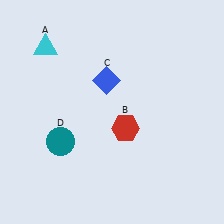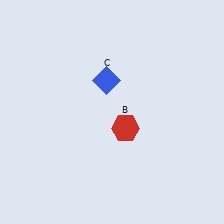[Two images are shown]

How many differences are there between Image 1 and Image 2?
There are 2 differences between the two images.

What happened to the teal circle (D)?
The teal circle (D) was removed in Image 2. It was in the bottom-left area of Image 1.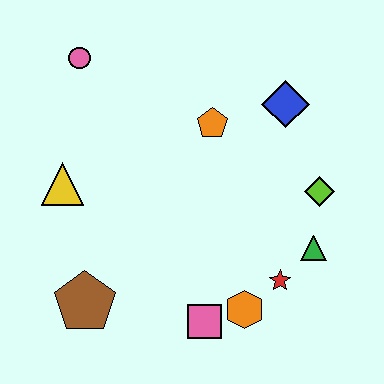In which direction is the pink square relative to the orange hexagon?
The pink square is to the left of the orange hexagon.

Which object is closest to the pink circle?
The yellow triangle is closest to the pink circle.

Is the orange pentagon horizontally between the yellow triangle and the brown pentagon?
No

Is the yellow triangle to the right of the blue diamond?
No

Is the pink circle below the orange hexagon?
No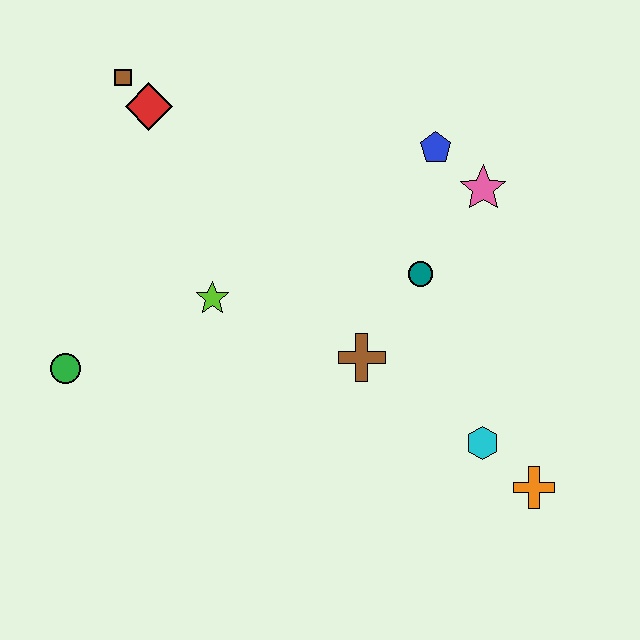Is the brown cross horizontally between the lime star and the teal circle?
Yes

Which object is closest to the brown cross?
The teal circle is closest to the brown cross.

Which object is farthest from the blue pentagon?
The green circle is farthest from the blue pentagon.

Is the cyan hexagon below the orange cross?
No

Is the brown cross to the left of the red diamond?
No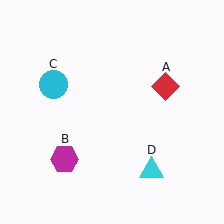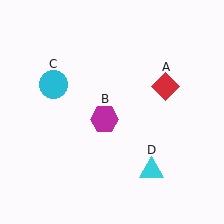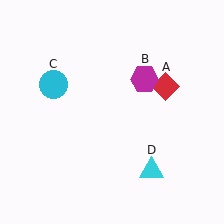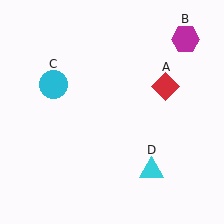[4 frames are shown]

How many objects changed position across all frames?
1 object changed position: magenta hexagon (object B).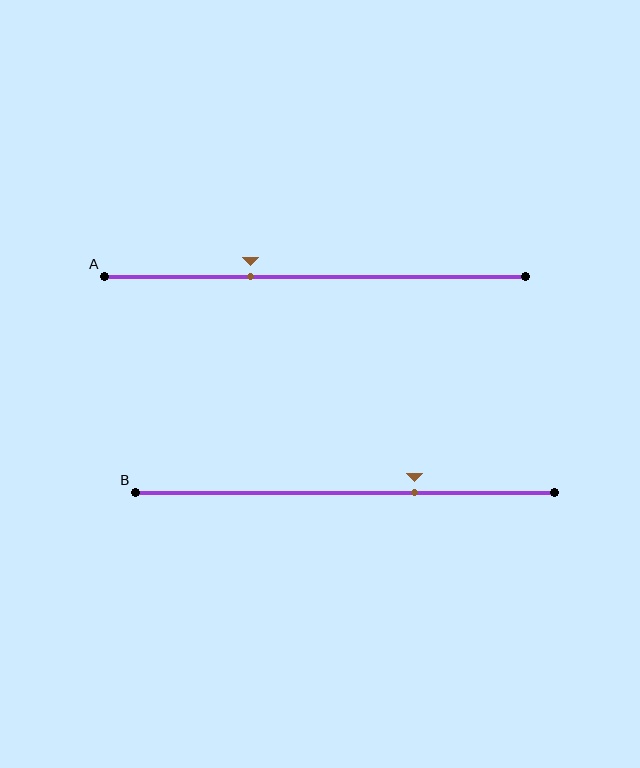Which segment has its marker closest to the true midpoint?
Segment A has its marker closest to the true midpoint.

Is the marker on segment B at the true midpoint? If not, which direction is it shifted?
No, the marker on segment B is shifted to the right by about 17% of the segment length.